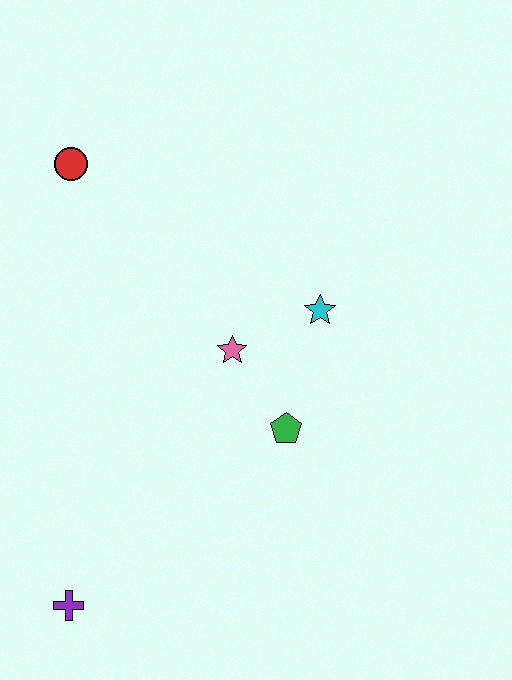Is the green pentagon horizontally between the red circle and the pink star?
No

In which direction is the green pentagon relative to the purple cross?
The green pentagon is to the right of the purple cross.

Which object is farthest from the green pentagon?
The red circle is farthest from the green pentagon.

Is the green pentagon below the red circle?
Yes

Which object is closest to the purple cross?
The green pentagon is closest to the purple cross.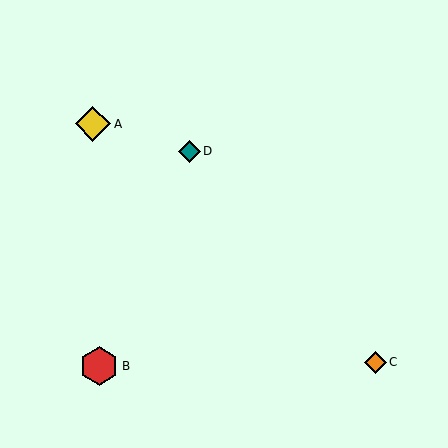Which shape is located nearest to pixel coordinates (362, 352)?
The orange diamond (labeled C) at (375, 362) is nearest to that location.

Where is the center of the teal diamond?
The center of the teal diamond is at (189, 151).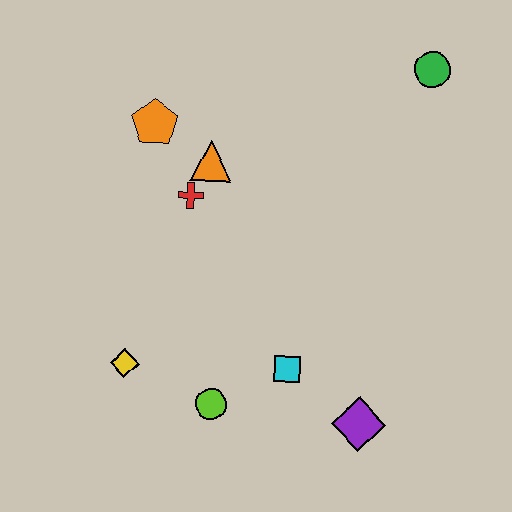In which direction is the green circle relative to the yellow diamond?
The green circle is above the yellow diamond.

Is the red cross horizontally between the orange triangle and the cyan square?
No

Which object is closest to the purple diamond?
The cyan square is closest to the purple diamond.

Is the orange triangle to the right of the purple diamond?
No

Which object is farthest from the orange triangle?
The purple diamond is farthest from the orange triangle.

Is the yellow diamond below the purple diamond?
No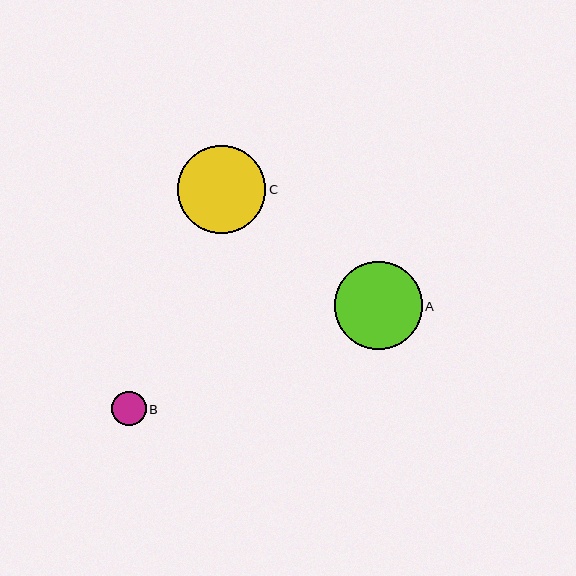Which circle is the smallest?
Circle B is the smallest with a size of approximately 35 pixels.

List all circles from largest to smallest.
From largest to smallest: A, C, B.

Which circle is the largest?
Circle A is the largest with a size of approximately 88 pixels.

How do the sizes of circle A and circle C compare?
Circle A and circle C are approximately the same size.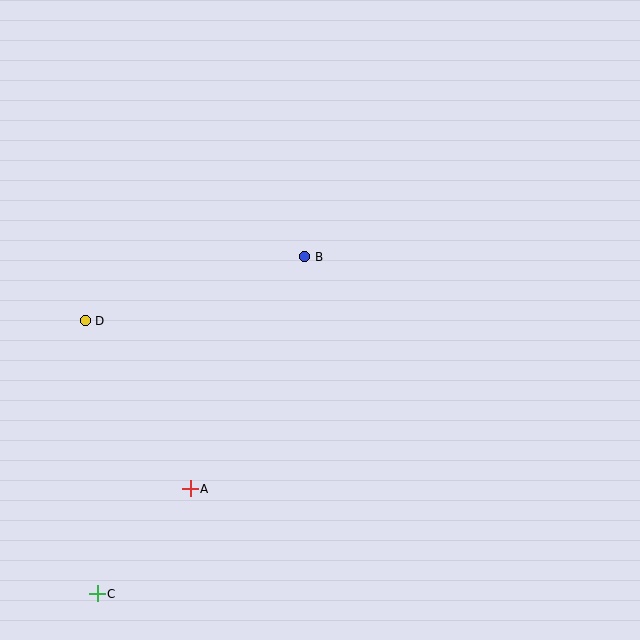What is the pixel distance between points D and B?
The distance between D and B is 228 pixels.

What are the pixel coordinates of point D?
Point D is at (85, 321).